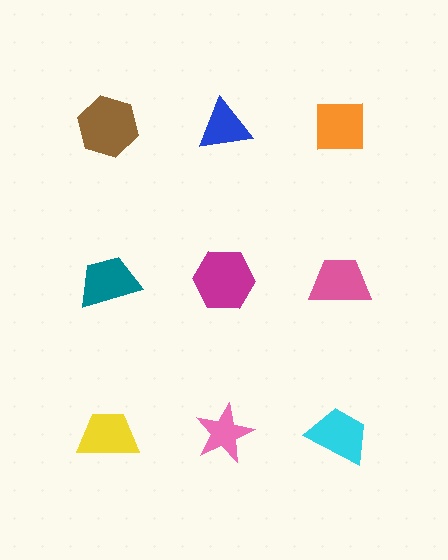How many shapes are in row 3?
3 shapes.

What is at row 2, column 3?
A pink trapezoid.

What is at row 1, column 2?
A blue triangle.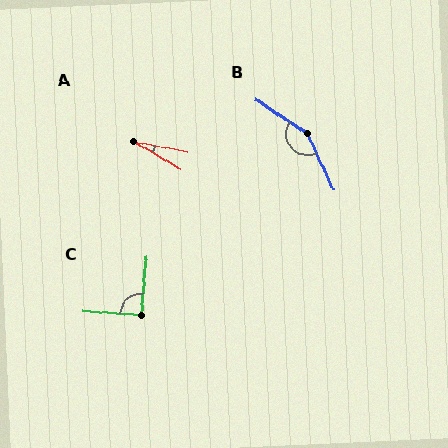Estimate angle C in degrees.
Approximately 91 degrees.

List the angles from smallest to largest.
A (20°), C (91°), B (148°).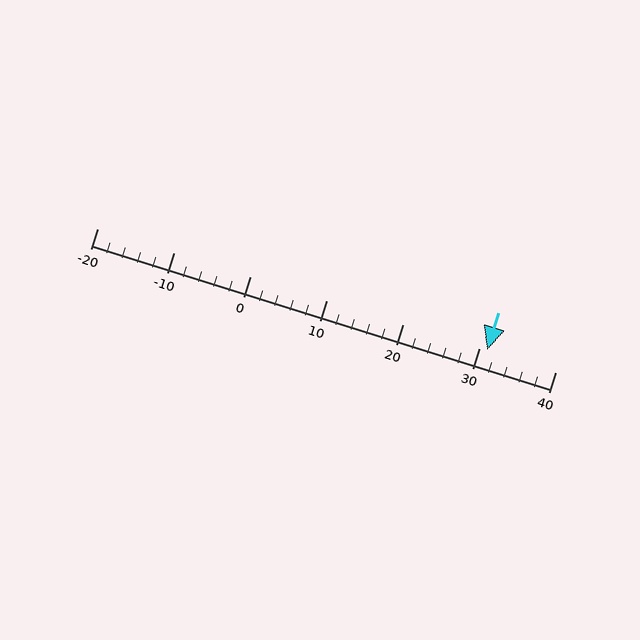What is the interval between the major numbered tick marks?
The major tick marks are spaced 10 units apart.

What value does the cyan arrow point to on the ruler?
The cyan arrow points to approximately 31.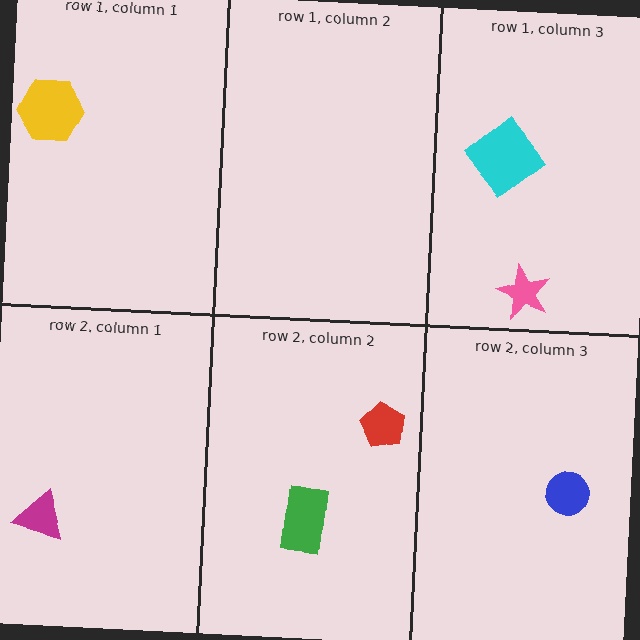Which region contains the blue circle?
The row 2, column 3 region.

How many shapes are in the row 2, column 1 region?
1.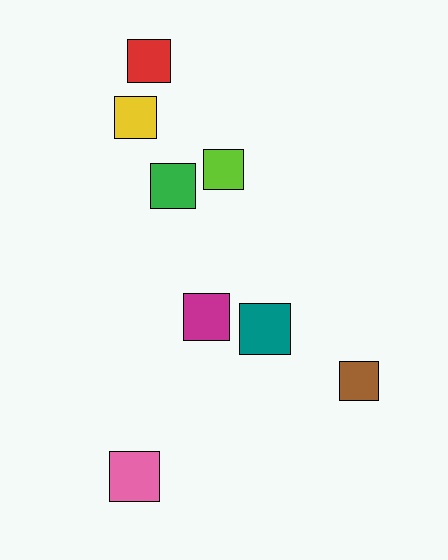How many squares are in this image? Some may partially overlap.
There are 8 squares.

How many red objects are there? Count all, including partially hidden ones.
There is 1 red object.